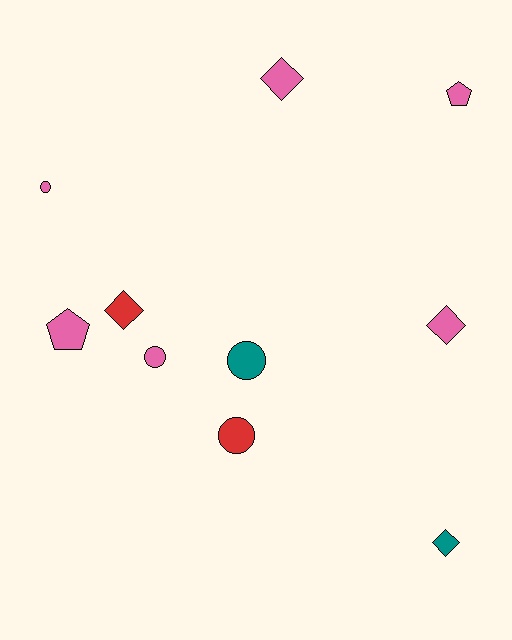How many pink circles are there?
There are 2 pink circles.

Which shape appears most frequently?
Circle, with 4 objects.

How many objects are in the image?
There are 10 objects.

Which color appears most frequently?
Pink, with 6 objects.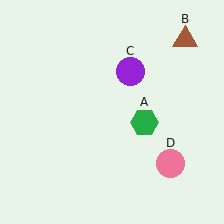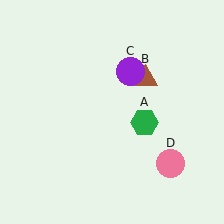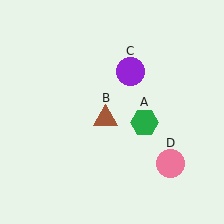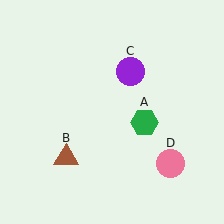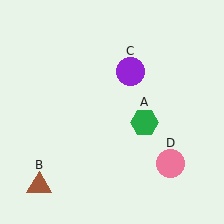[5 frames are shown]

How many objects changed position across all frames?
1 object changed position: brown triangle (object B).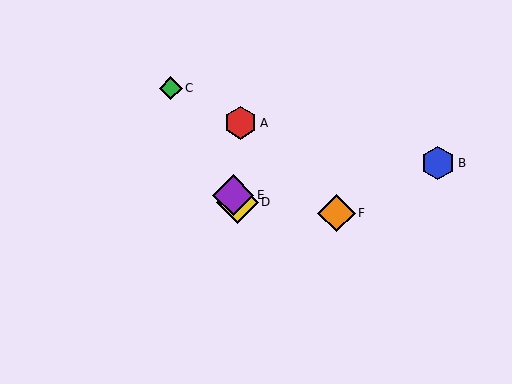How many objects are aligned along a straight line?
3 objects (C, D, E) are aligned along a straight line.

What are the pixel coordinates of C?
Object C is at (171, 88).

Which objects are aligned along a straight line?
Objects C, D, E are aligned along a straight line.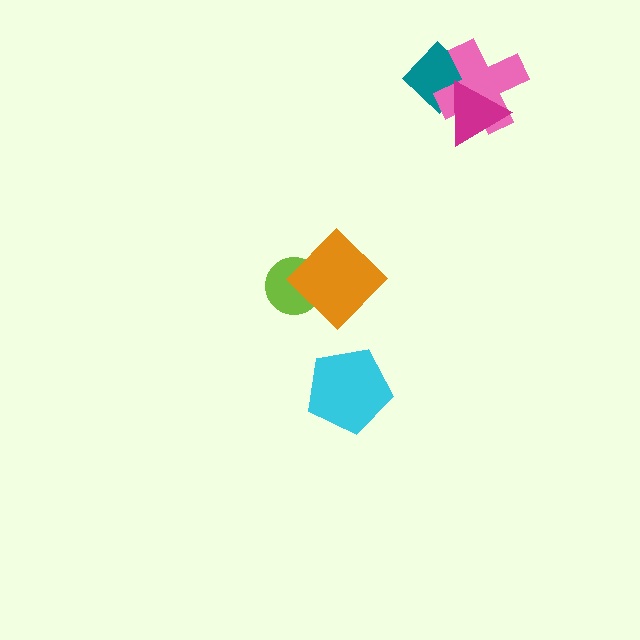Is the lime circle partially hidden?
Yes, it is partially covered by another shape.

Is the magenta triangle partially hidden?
No, no other shape covers it.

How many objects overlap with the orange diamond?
1 object overlaps with the orange diamond.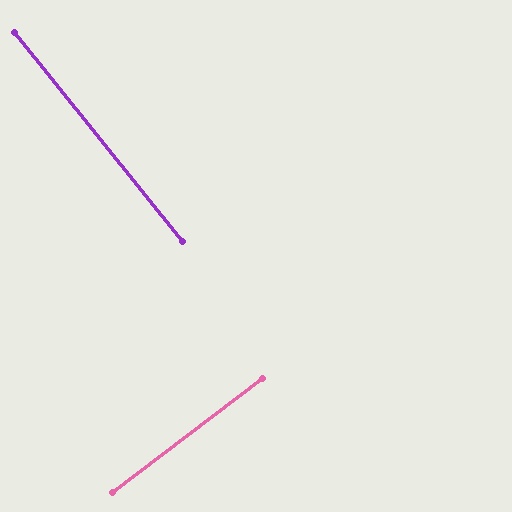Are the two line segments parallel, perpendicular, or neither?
Perpendicular — they meet at approximately 89°.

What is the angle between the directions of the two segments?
Approximately 89 degrees.